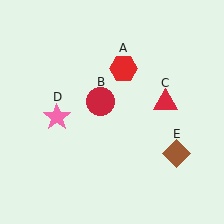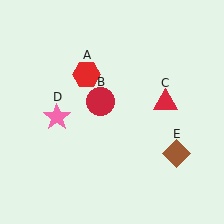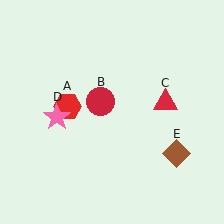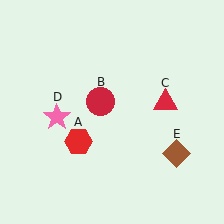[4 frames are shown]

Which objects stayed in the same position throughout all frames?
Red circle (object B) and red triangle (object C) and pink star (object D) and brown diamond (object E) remained stationary.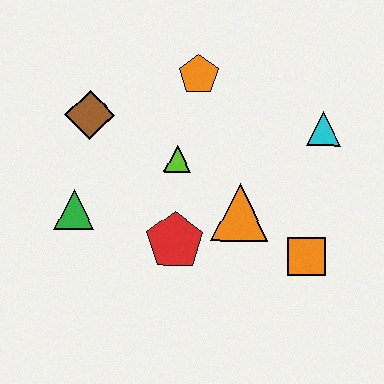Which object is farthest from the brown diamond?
The orange square is farthest from the brown diamond.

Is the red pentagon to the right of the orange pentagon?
No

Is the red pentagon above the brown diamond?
No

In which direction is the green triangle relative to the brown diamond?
The green triangle is below the brown diamond.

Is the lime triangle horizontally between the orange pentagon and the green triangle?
Yes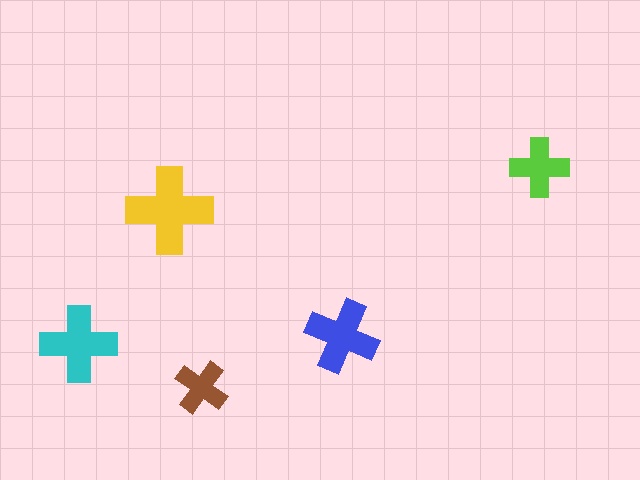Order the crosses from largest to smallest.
the yellow one, the cyan one, the blue one, the lime one, the brown one.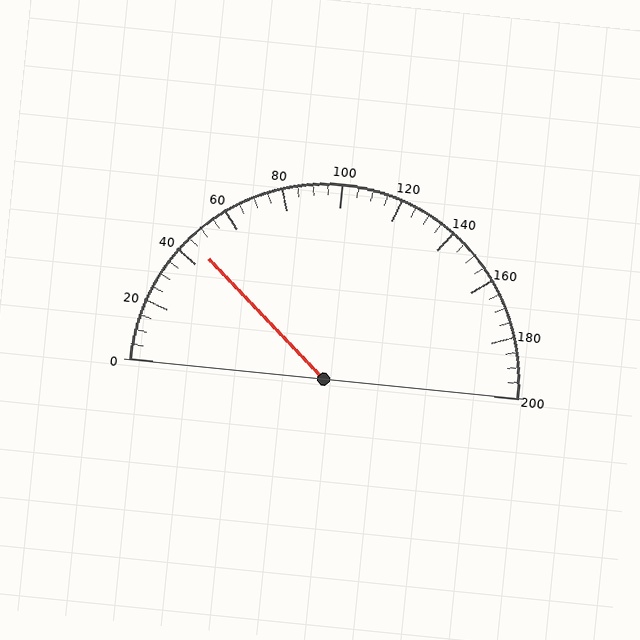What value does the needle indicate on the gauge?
The needle indicates approximately 45.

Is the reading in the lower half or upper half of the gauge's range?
The reading is in the lower half of the range (0 to 200).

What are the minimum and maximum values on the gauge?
The gauge ranges from 0 to 200.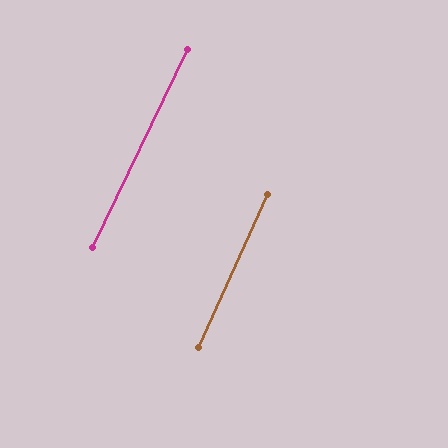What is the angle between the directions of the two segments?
Approximately 2 degrees.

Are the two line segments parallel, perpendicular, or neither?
Parallel — their directions differ by only 1.7°.